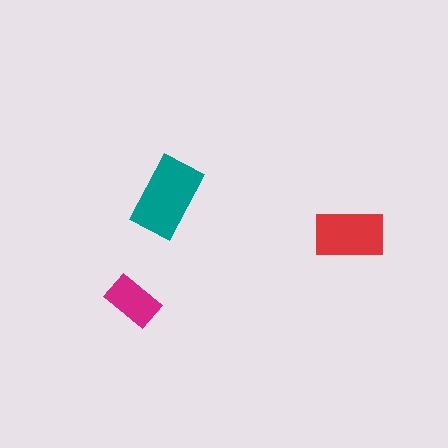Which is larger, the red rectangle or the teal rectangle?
The teal one.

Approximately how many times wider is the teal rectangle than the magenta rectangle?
About 1.5 times wider.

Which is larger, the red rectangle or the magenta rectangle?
The red one.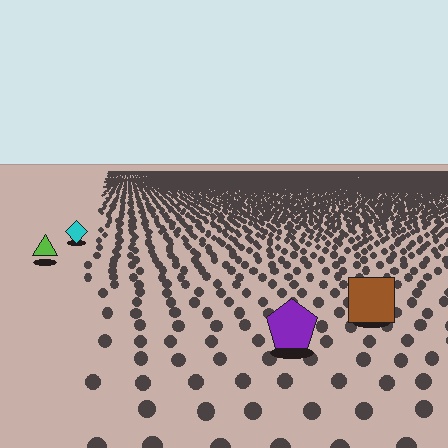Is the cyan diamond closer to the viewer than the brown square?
No. The brown square is closer — you can tell from the texture gradient: the ground texture is coarser near it.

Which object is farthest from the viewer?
The cyan diamond is farthest from the viewer. It appears smaller and the ground texture around it is denser.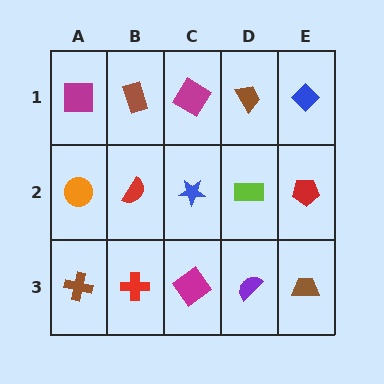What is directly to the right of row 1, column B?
A magenta diamond.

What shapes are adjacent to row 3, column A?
An orange circle (row 2, column A), a red cross (row 3, column B).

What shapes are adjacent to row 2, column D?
A brown trapezoid (row 1, column D), a purple semicircle (row 3, column D), a blue star (row 2, column C), a red pentagon (row 2, column E).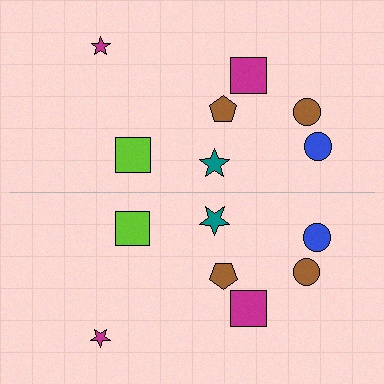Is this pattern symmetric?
Yes, this pattern has bilateral (reflection) symmetry.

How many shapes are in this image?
There are 14 shapes in this image.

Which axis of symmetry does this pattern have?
The pattern has a horizontal axis of symmetry running through the center of the image.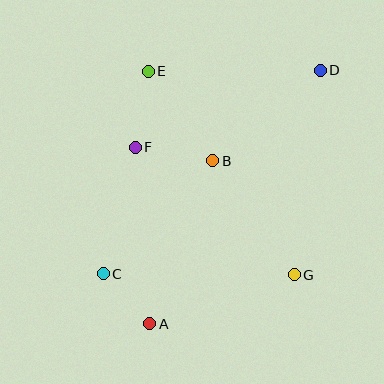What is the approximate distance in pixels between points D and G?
The distance between D and G is approximately 206 pixels.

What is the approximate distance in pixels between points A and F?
The distance between A and F is approximately 177 pixels.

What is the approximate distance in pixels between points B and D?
The distance between B and D is approximately 140 pixels.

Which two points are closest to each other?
Points A and C are closest to each other.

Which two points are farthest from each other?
Points A and D are farthest from each other.